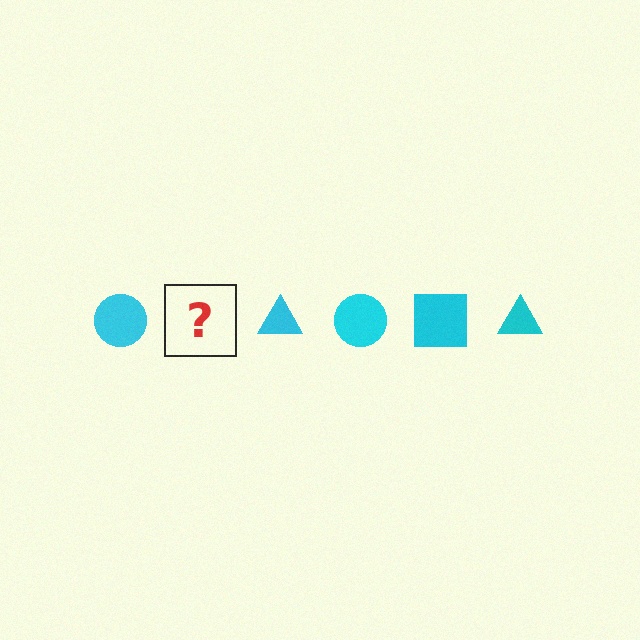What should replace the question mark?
The question mark should be replaced with a cyan square.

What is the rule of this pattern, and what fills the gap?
The rule is that the pattern cycles through circle, square, triangle shapes in cyan. The gap should be filled with a cyan square.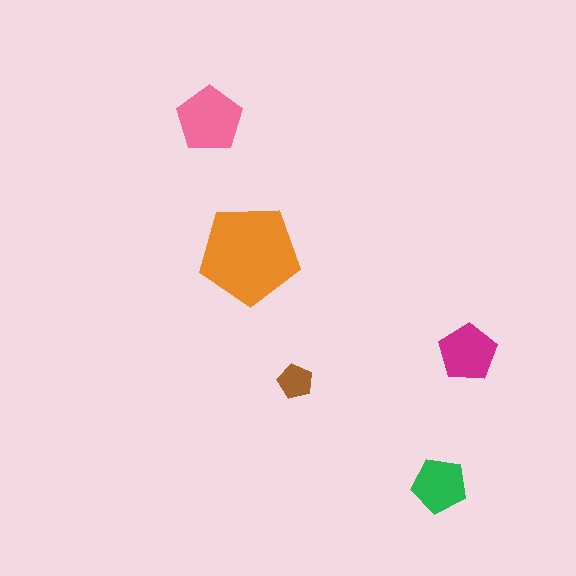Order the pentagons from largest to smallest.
the orange one, the pink one, the magenta one, the green one, the brown one.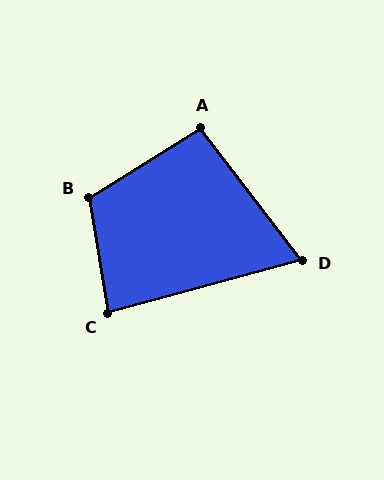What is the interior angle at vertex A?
Approximately 96 degrees (obtuse).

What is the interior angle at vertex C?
Approximately 84 degrees (acute).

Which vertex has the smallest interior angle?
D, at approximately 68 degrees.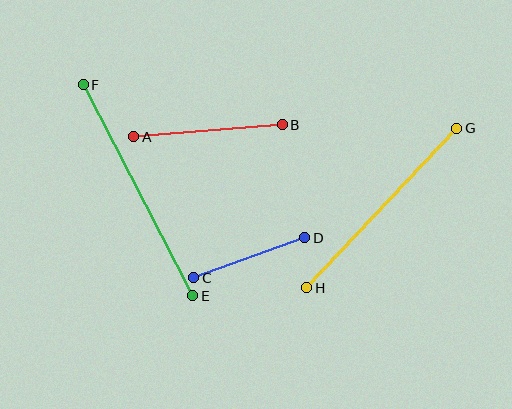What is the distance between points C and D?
The distance is approximately 118 pixels.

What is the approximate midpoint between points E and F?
The midpoint is at approximately (138, 190) pixels.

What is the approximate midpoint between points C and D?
The midpoint is at approximately (249, 258) pixels.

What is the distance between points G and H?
The distance is approximately 219 pixels.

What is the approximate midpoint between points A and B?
The midpoint is at approximately (208, 131) pixels.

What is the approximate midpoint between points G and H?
The midpoint is at approximately (382, 208) pixels.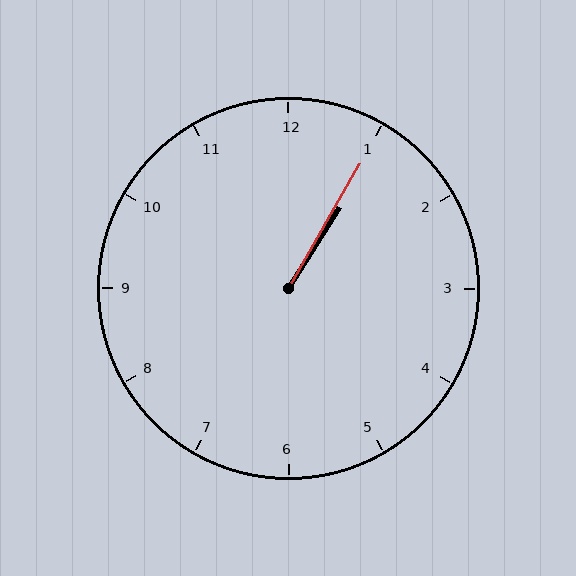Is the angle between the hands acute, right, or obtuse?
It is acute.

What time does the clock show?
1:05.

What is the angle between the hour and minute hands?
Approximately 2 degrees.